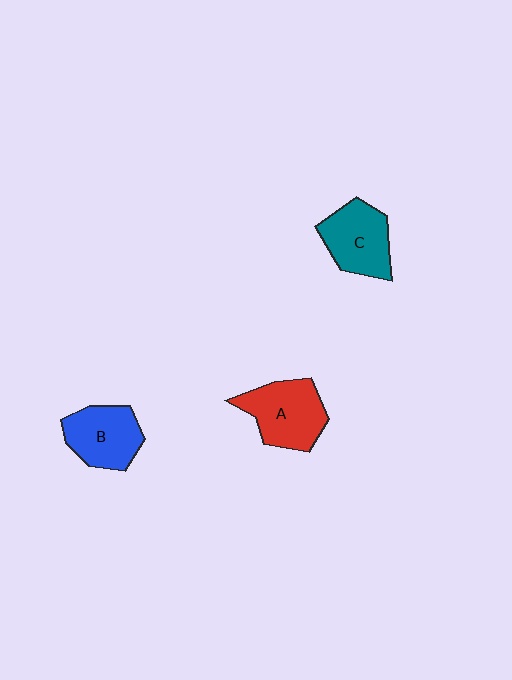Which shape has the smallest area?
Shape B (blue).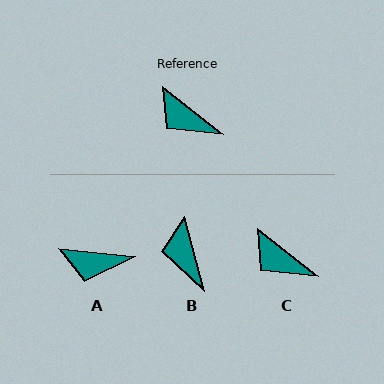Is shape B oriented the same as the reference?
No, it is off by about 37 degrees.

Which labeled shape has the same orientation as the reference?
C.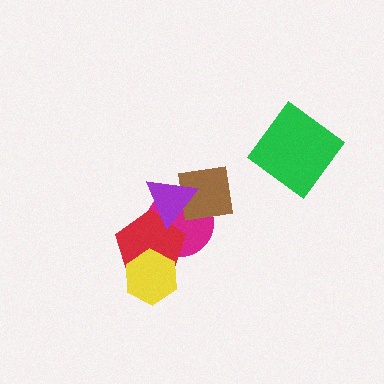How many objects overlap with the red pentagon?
3 objects overlap with the red pentagon.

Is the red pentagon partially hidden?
Yes, it is partially covered by another shape.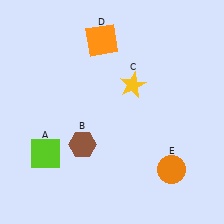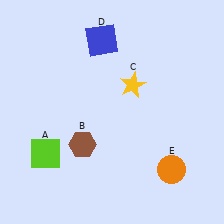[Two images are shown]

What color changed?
The square (D) changed from orange in Image 1 to blue in Image 2.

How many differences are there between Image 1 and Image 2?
There is 1 difference between the two images.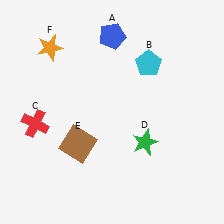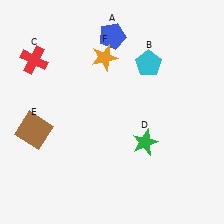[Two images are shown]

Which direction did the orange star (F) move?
The orange star (F) moved right.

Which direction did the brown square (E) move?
The brown square (E) moved left.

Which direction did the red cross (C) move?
The red cross (C) moved up.